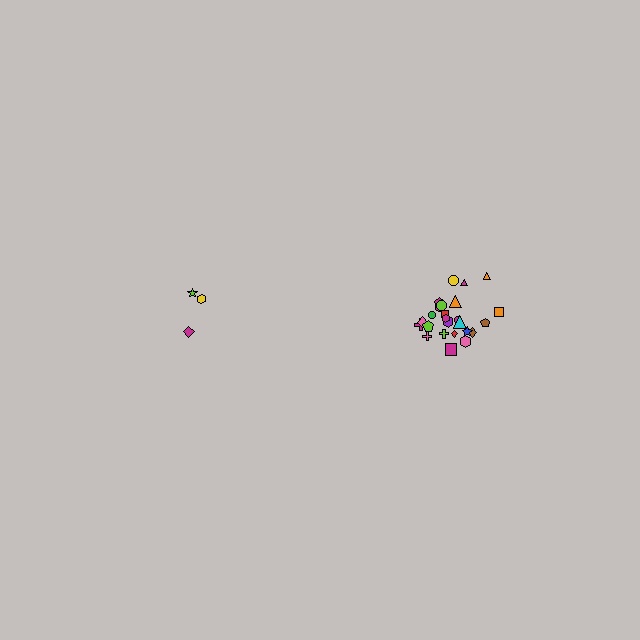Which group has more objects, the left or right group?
The right group.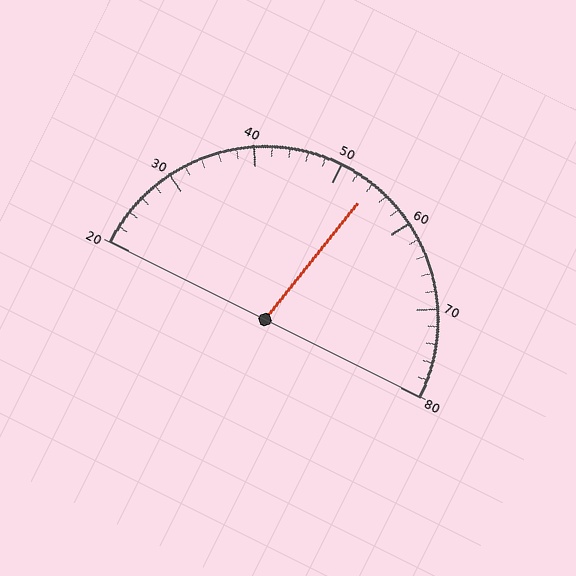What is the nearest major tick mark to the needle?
The nearest major tick mark is 50.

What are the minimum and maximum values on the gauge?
The gauge ranges from 20 to 80.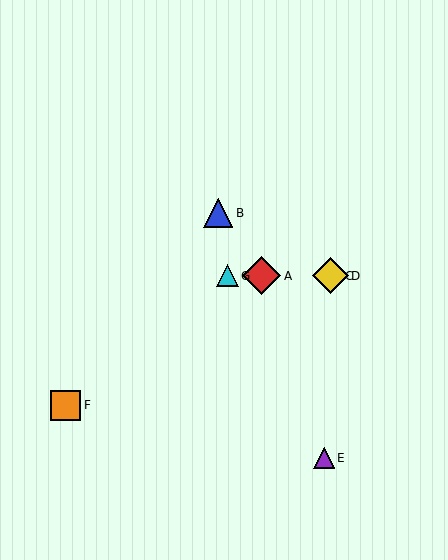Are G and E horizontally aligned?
No, G is at y≈276 and E is at y≈458.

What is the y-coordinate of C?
Object C is at y≈276.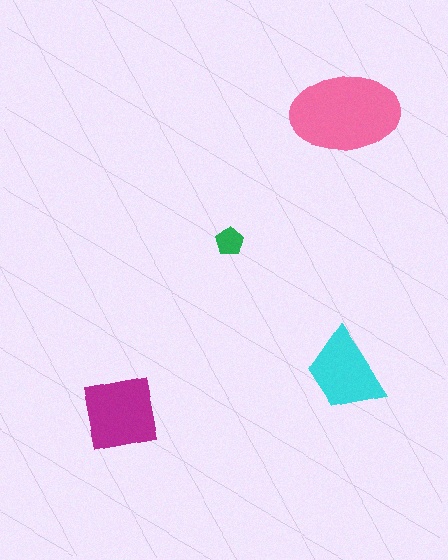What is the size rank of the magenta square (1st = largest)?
2nd.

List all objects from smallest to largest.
The green pentagon, the cyan trapezoid, the magenta square, the pink ellipse.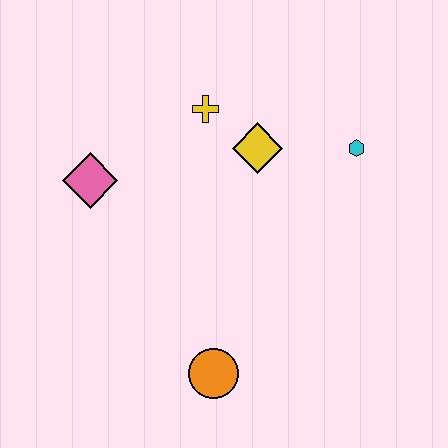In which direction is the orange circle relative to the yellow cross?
The orange circle is below the yellow cross.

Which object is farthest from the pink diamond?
The cyan hexagon is farthest from the pink diamond.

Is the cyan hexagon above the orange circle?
Yes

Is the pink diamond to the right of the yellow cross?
No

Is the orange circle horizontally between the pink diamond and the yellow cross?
No